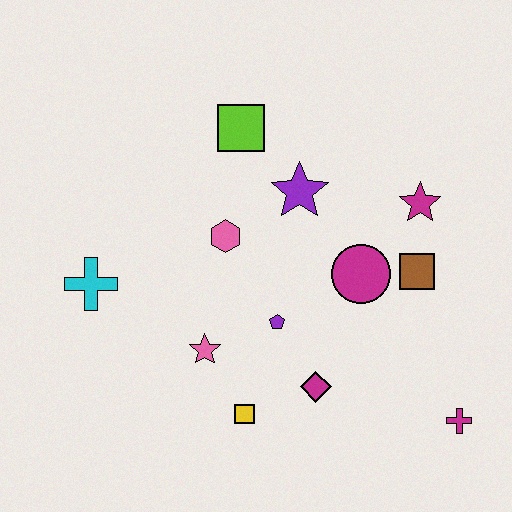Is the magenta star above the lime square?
No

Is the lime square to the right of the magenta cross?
No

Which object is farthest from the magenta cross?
The cyan cross is farthest from the magenta cross.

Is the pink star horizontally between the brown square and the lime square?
No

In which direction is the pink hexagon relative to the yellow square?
The pink hexagon is above the yellow square.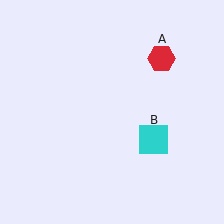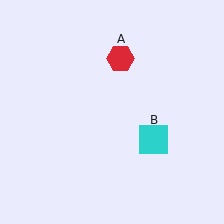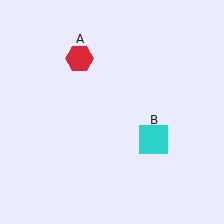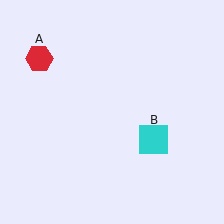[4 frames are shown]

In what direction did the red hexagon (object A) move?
The red hexagon (object A) moved left.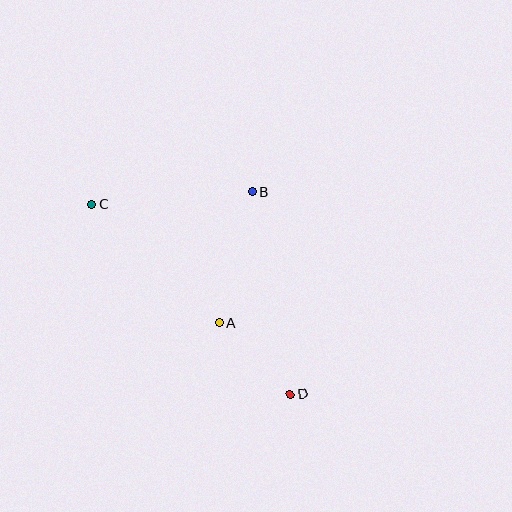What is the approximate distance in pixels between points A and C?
The distance between A and C is approximately 174 pixels.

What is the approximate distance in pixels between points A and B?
The distance between A and B is approximately 135 pixels.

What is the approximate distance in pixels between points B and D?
The distance between B and D is approximately 206 pixels.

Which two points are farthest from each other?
Points C and D are farthest from each other.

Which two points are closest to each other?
Points A and D are closest to each other.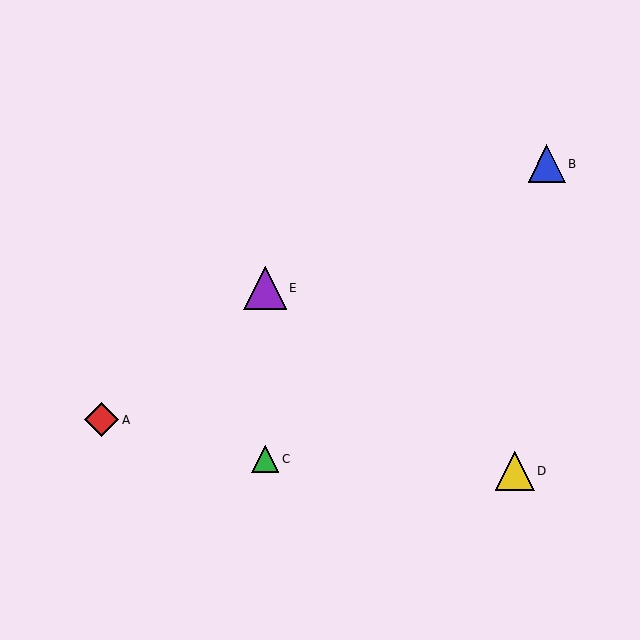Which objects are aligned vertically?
Objects C, E are aligned vertically.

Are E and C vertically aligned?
Yes, both are at x≈265.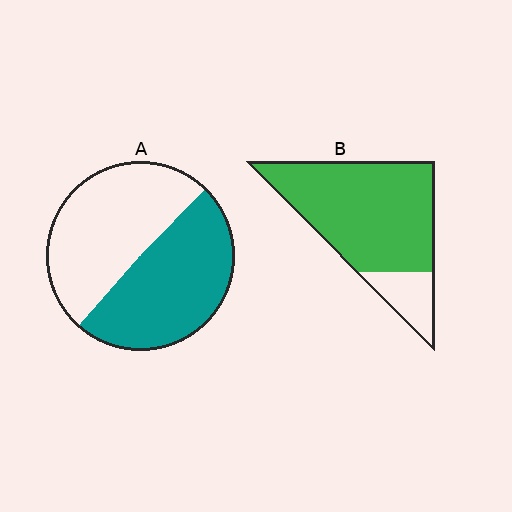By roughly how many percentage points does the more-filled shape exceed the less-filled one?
By roughly 35 percentage points (B over A).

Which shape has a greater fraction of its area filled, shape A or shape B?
Shape B.